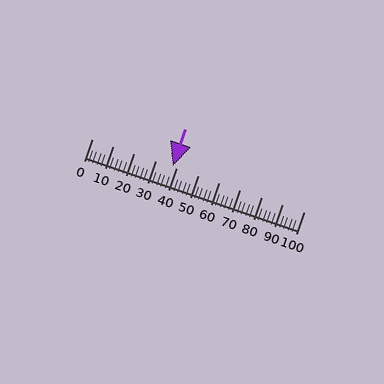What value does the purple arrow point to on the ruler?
The purple arrow points to approximately 38.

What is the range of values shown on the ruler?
The ruler shows values from 0 to 100.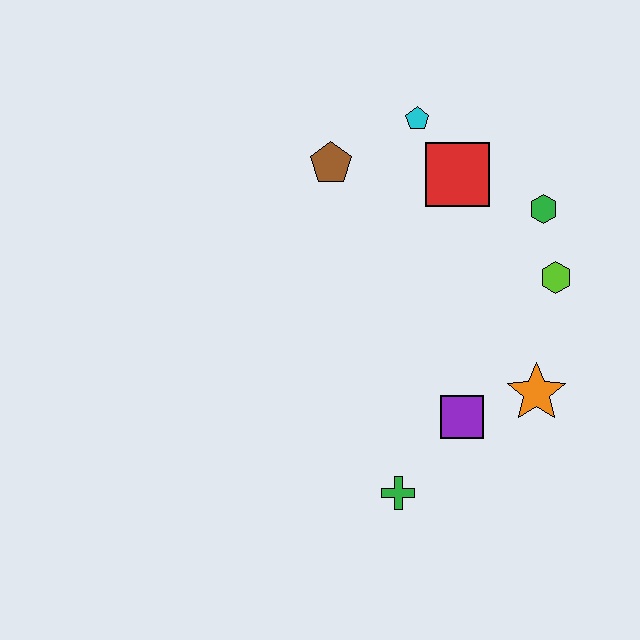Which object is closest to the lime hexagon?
The green hexagon is closest to the lime hexagon.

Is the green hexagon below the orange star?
No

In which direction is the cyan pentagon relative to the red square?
The cyan pentagon is above the red square.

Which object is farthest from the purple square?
The cyan pentagon is farthest from the purple square.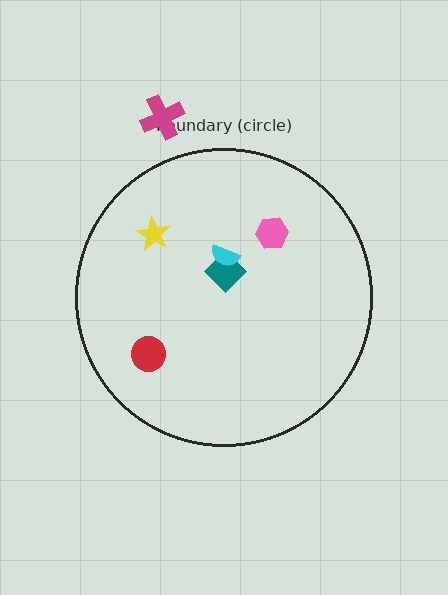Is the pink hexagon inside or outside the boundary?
Inside.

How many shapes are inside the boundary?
5 inside, 1 outside.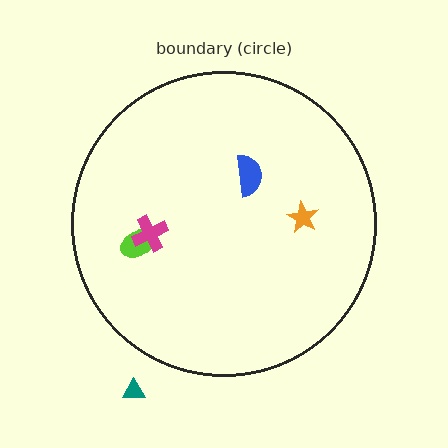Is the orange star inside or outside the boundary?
Inside.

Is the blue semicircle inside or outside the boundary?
Inside.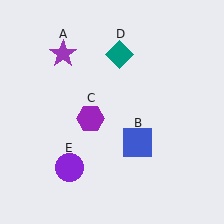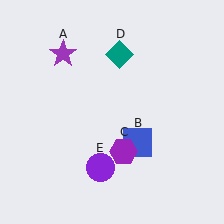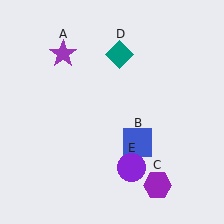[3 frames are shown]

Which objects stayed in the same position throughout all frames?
Purple star (object A) and blue square (object B) and teal diamond (object D) remained stationary.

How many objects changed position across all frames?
2 objects changed position: purple hexagon (object C), purple circle (object E).